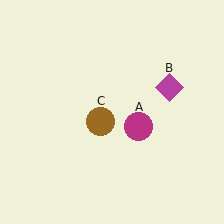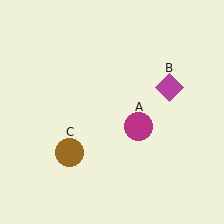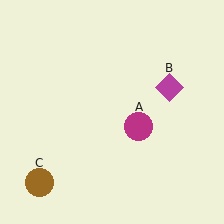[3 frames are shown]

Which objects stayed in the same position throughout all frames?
Magenta circle (object A) and magenta diamond (object B) remained stationary.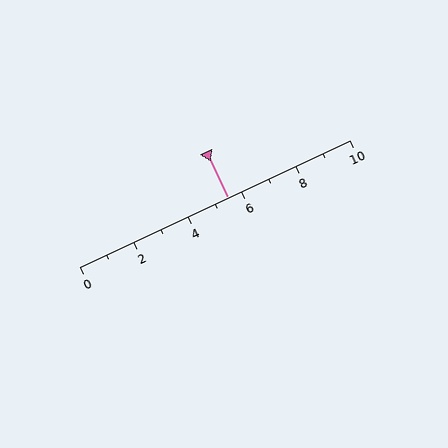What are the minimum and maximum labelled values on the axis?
The axis runs from 0 to 10.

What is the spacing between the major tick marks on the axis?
The major ticks are spaced 2 apart.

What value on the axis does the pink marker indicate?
The marker indicates approximately 5.5.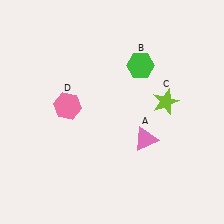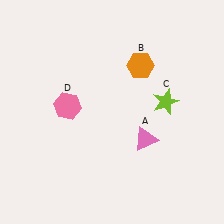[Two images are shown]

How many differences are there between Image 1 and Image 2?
There is 1 difference between the two images.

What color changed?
The hexagon (B) changed from green in Image 1 to orange in Image 2.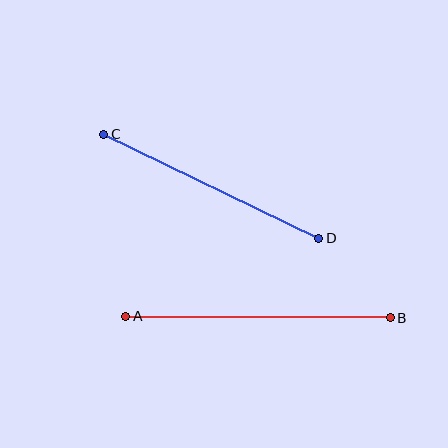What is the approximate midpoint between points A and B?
The midpoint is at approximately (258, 317) pixels.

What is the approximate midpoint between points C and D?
The midpoint is at approximately (211, 186) pixels.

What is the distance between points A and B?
The distance is approximately 265 pixels.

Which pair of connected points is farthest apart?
Points A and B are farthest apart.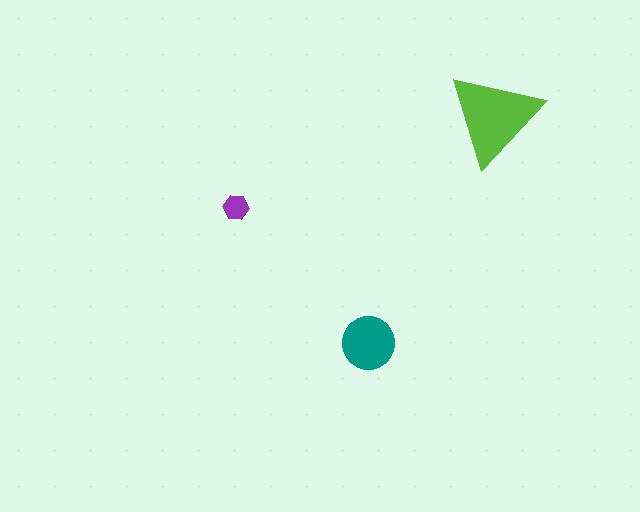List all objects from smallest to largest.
The purple hexagon, the teal circle, the lime triangle.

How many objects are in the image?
There are 3 objects in the image.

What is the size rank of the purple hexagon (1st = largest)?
3rd.